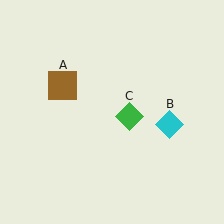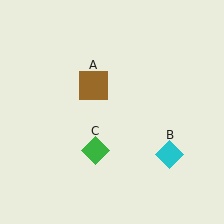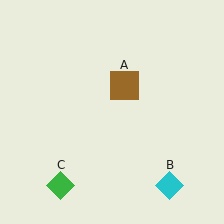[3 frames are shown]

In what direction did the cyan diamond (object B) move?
The cyan diamond (object B) moved down.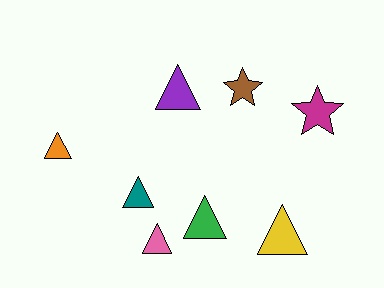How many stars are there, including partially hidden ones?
There are 2 stars.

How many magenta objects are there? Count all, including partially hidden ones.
There is 1 magenta object.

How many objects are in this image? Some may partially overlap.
There are 8 objects.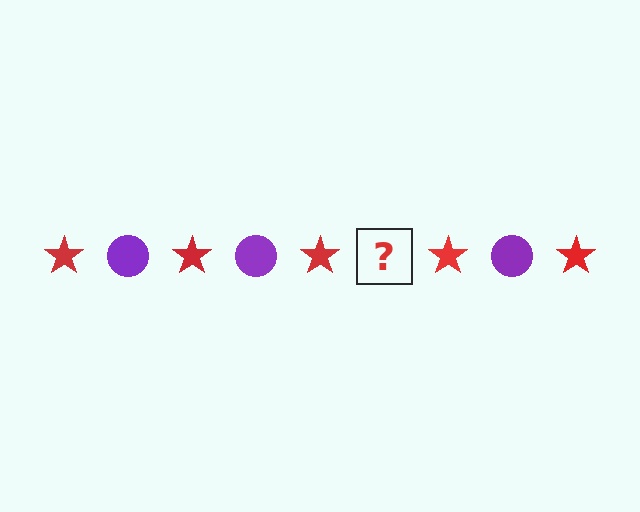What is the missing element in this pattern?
The missing element is a purple circle.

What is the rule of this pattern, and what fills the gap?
The rule is that the pattern alternates between red star and purple circle. The gap should be filled with a purple circle.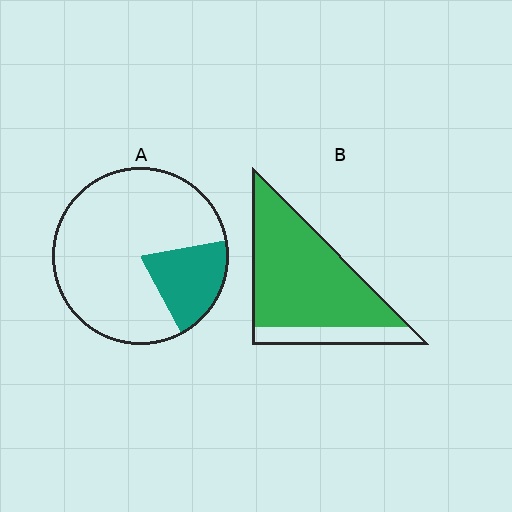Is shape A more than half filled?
No.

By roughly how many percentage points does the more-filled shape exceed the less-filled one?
By roughly 60 percentage points (B over A).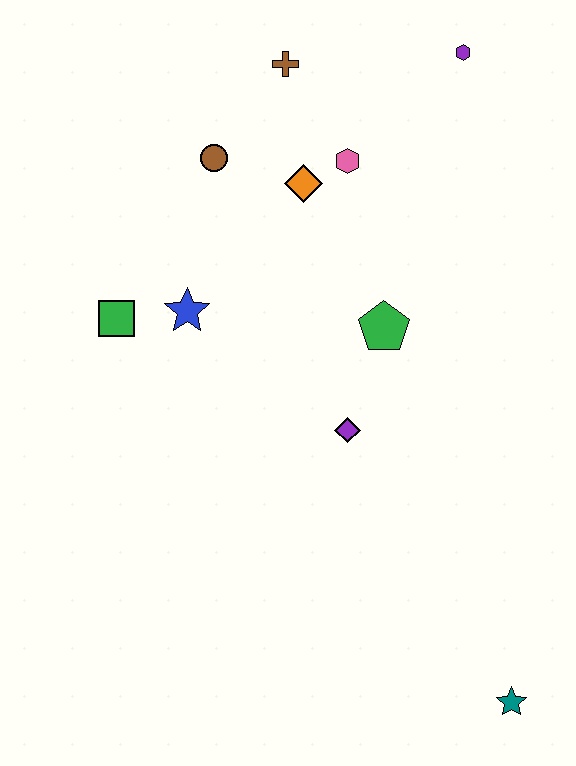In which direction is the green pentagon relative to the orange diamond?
The green pentagon is below the orange diamond.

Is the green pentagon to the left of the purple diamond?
No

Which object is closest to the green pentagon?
The purple diamond is closest to the green pentagon.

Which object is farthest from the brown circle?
The teal star is farthest from the brown circle.